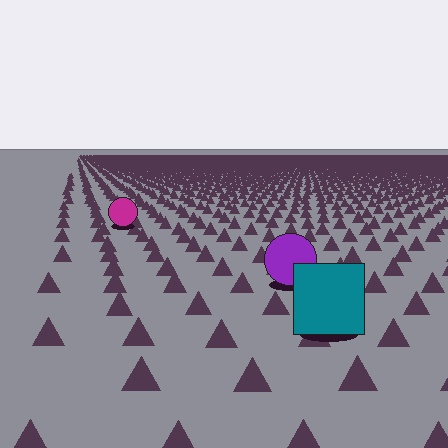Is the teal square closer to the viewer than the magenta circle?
Yes. The teal square is closer — you can tell from the texture gradient: the ground texture is coarser near it.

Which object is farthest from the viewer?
The magenta circle is farthest from the viewer. It appears smaller and the ground texture around it is denser.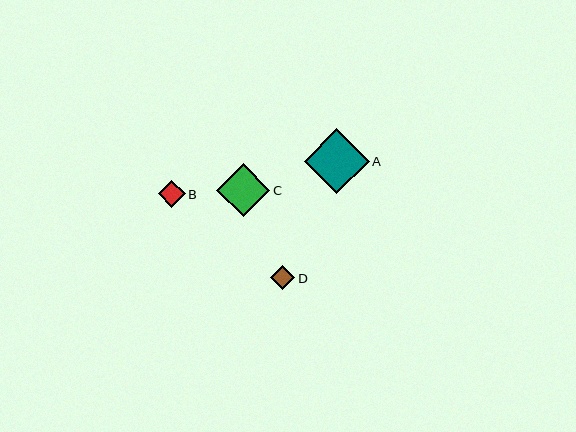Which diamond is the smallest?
Diamond D is the smallest with a size of approximately 24 pixels.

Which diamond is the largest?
Diamond A is the largest with a size of approximately 65 pixels.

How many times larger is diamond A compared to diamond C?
Diamond A is approximately 1.2 times the size of diamond C.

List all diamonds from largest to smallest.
From largest to smallest: A, C, B, D.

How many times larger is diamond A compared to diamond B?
Diamond A is approximately 2.4 times the size of diamond B.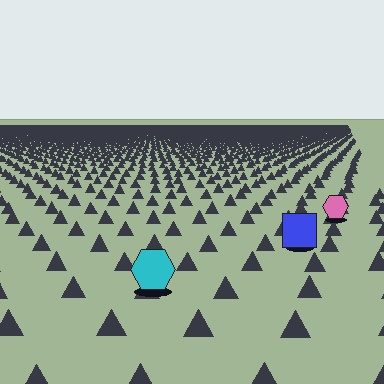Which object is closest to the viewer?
The cyan hexagon is closest. The texture marks near it are larger and more spread out.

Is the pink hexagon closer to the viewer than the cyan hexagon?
No. The cyan hexagon is closer — you can tell from the texture gradient: the ground texture is coarser near it.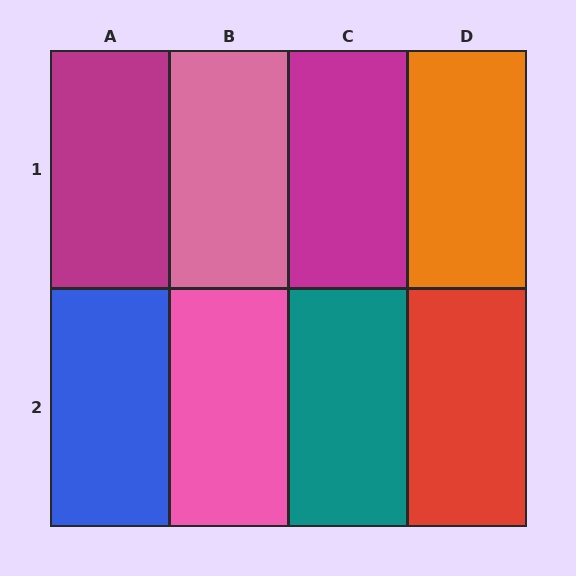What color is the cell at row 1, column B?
Pink.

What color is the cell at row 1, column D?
Orange.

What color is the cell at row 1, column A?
Magenta.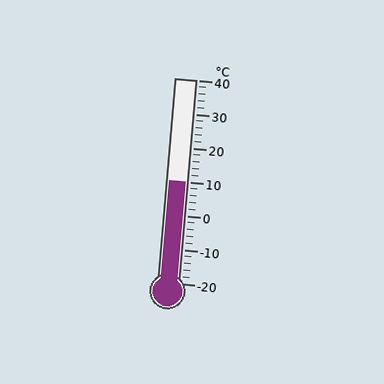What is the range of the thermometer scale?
The thermometer scale ranges from -20°C to 40°C.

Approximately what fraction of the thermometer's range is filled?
The thermometer is filled to approximately 50% of its range.